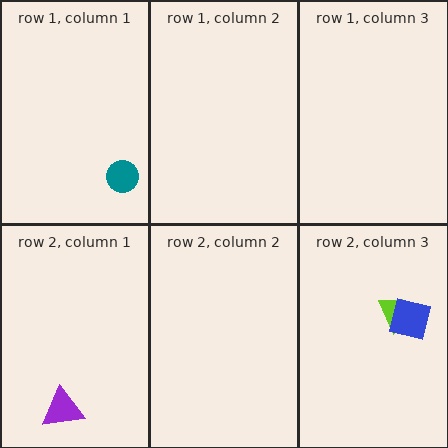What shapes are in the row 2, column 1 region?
The purple triangle.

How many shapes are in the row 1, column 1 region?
1.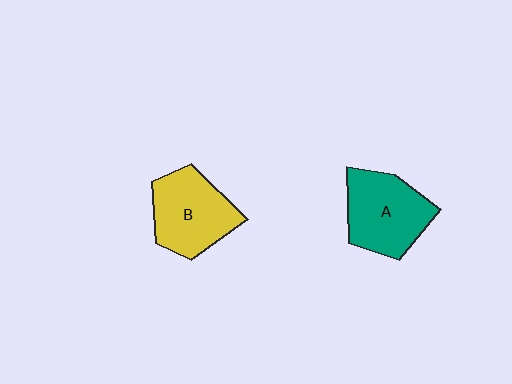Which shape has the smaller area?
Shape B (yellow).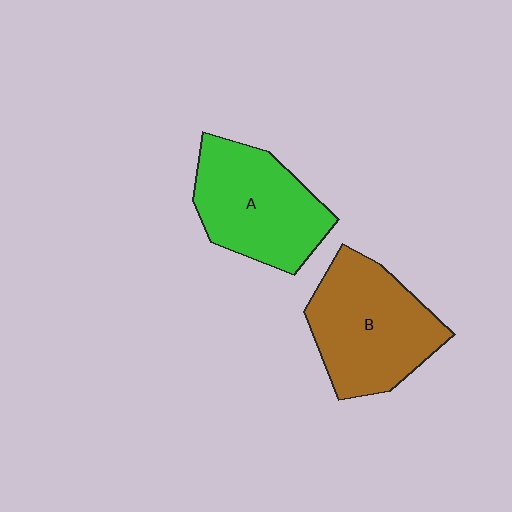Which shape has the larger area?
Shape B (brown).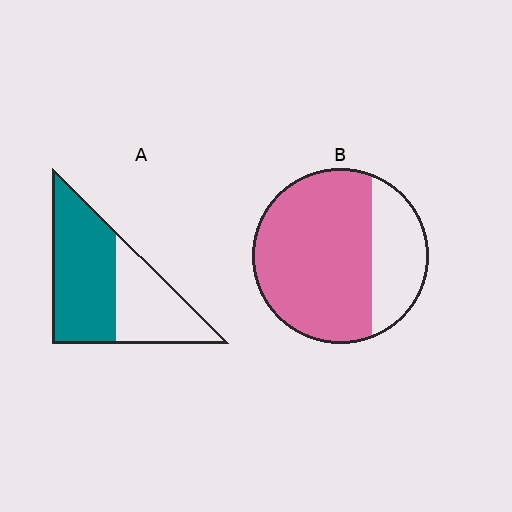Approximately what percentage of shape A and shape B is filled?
A is approximately 60% and B is approximately 70%.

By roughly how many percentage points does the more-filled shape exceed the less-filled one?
By roughly 15 percentage points (B over A).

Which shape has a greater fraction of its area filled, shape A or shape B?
Shape B.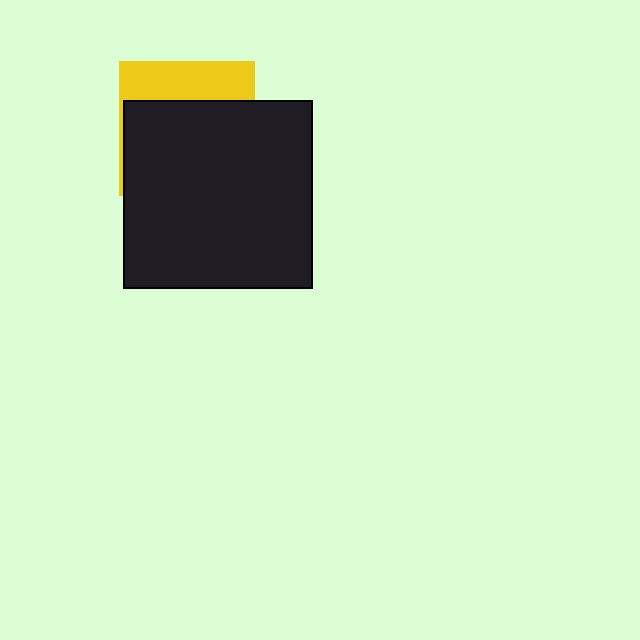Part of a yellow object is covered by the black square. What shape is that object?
It is a square.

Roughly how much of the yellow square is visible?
A small part of it is visible (roughly 30%).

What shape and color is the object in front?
The object in front is a black square.